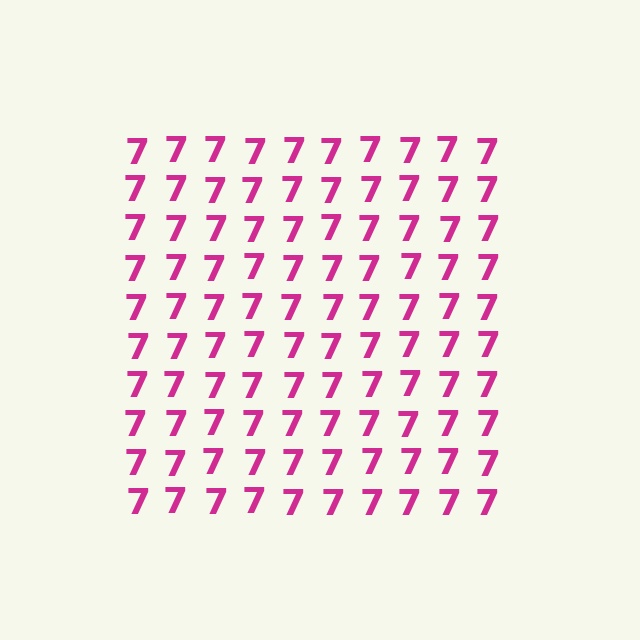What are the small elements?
The small elements are digit 7's.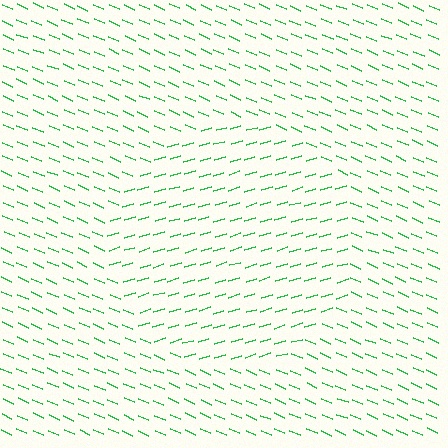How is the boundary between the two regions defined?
The boundary is defined purely by a change in line orientation (approximately 39 degrees difference). All lines are the same color and thickness.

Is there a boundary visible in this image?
Yes, there is a texture boundary formed by a change in line orientation.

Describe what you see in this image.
The image is filled with small green line segments. A circle region in the image has lines oriented differently from the surrounding lines, creating a visible texture boundary.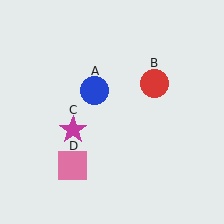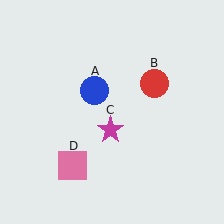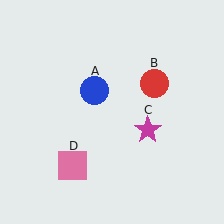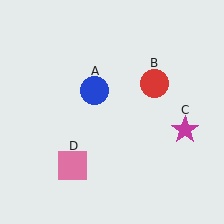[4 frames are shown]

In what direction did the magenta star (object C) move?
The magenta star (object C) moved right.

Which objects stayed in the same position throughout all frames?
Blue circle (object A) and red circle (object B) and pink square (object D) remained stationary.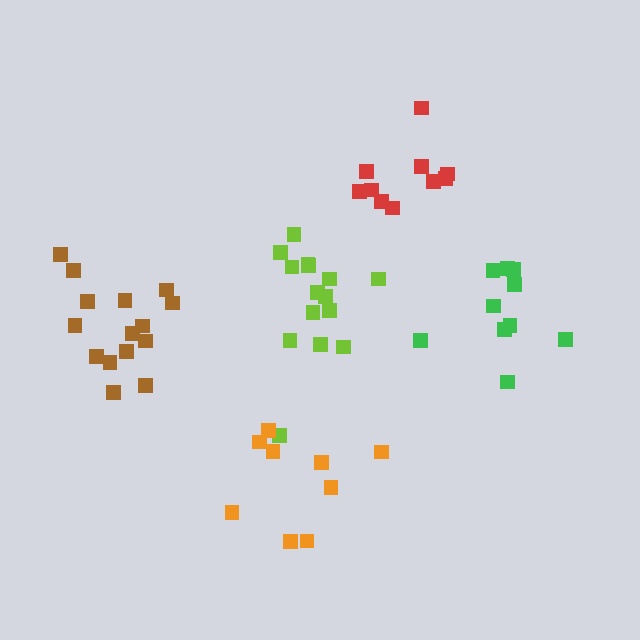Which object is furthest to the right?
The green cluster is rightmost.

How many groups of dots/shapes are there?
There are 5 groups.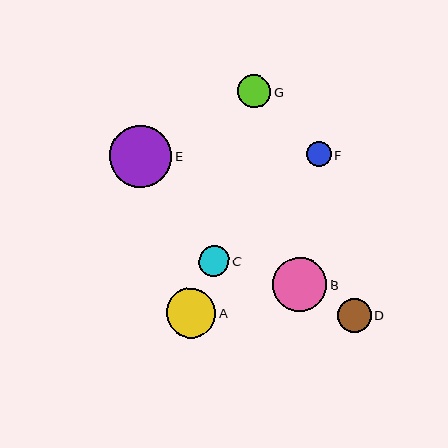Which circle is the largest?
Circle E is the largest with a size of approximately 63 pixels.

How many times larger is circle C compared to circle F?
Circle C is approximately 1.2 times the size of circle F.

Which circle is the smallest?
Circle F is the smallest with a size of approximately 25 pixels.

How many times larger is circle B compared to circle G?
Circle B is approximately 1.6 times the size of circle G.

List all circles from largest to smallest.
From largest to smallest: E, B, A, G, D, C, F.